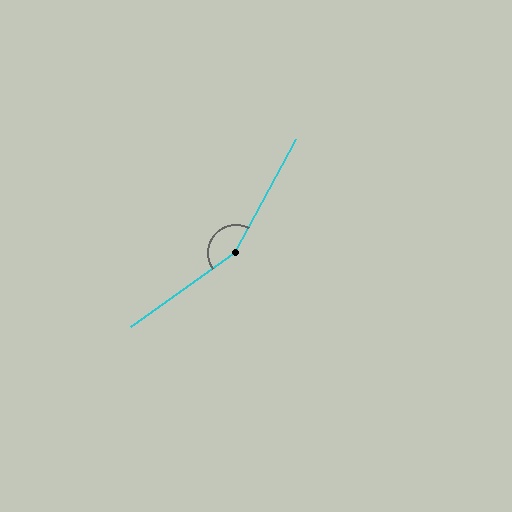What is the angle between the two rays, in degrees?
Approximately 154 degrees.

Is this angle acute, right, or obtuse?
It is obtuse.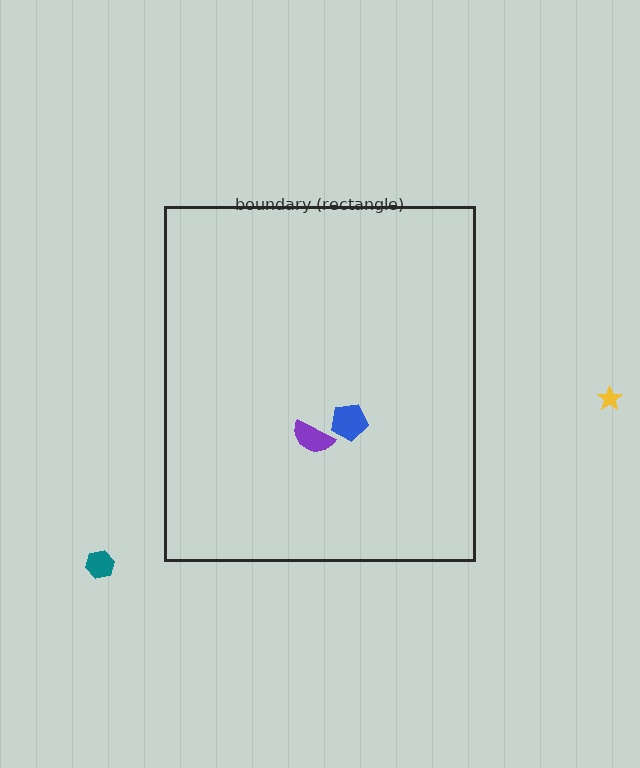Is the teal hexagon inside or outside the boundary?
Outside.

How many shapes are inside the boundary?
2 inside, 2 outside.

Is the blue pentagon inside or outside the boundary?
Inside.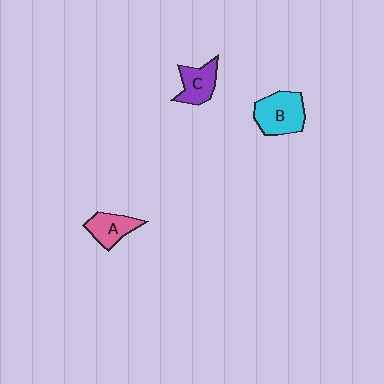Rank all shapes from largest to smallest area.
From largest to smallest: B (cyan), C (purple), A (pink).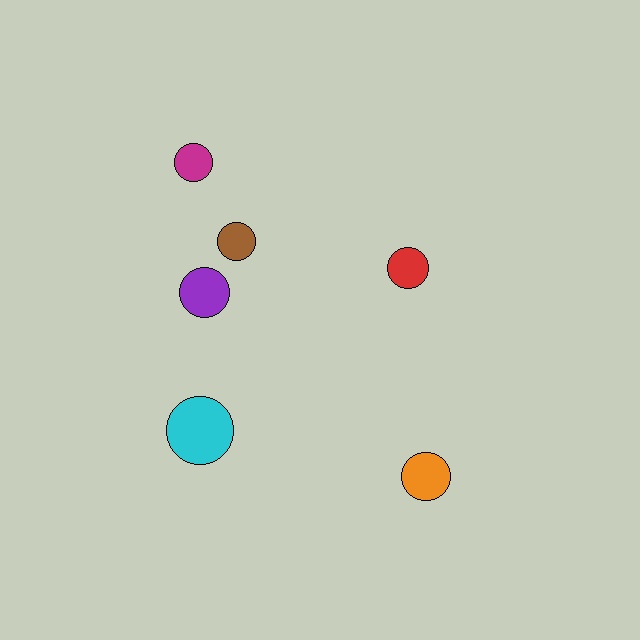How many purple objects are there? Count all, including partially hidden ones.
There is 1 purple object.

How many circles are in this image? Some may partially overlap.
There are 6 circles.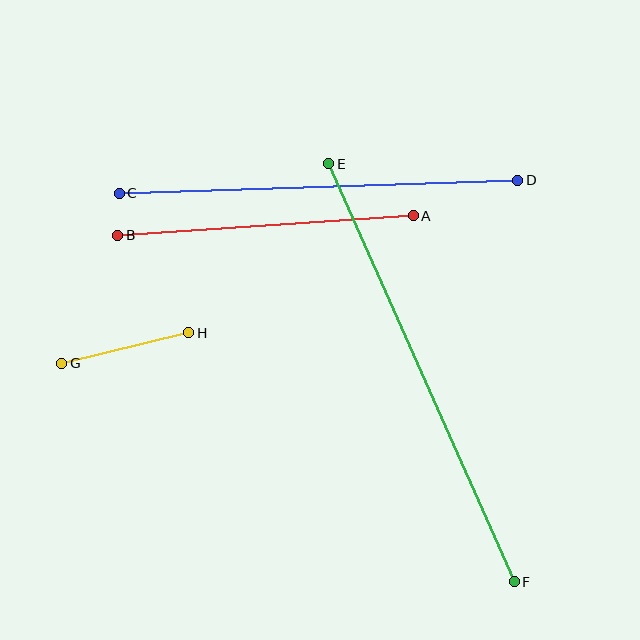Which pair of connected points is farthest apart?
Points E and F are farthest apart.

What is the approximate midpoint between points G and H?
The midpoint is at approximately (125, 348) pixels.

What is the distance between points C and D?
The distance is approximately 399 pixels.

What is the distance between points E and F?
The distance is approximately 457 pixels.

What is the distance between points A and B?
The distance is approximately 296 pixels.